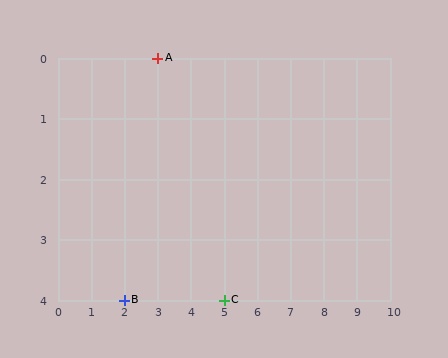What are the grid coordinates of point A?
Point A is at grid coordinates (3, 0).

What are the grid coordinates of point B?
Point B is at grid coordinates (2, 4).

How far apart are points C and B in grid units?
Points C and B are 3 columns apart.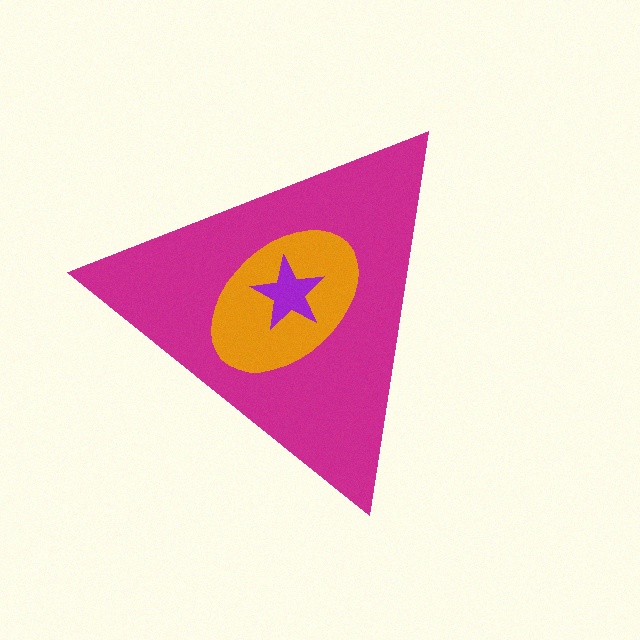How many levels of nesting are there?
3.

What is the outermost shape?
The magenta triangle.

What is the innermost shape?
The purple star.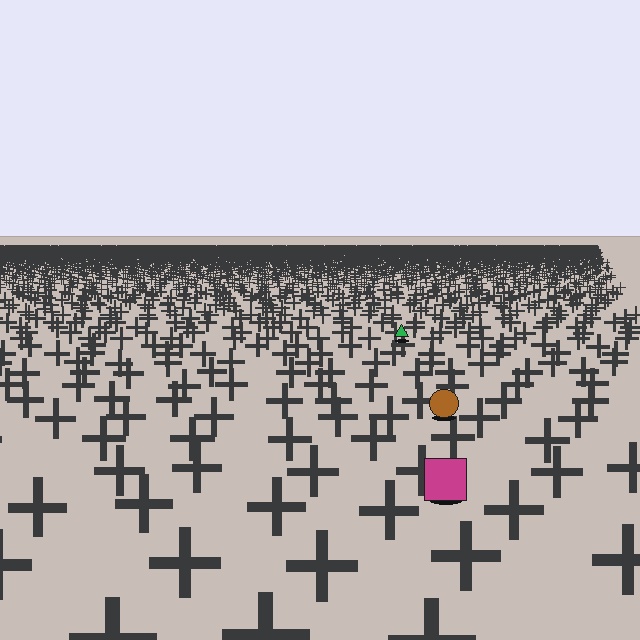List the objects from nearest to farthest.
From nearest to farthest: the magenta square, the brown circle, the green triangle.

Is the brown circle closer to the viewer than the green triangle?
Yes. The brown circle is closer — you can tell from the texture gradient: the ground texture is coarser near it.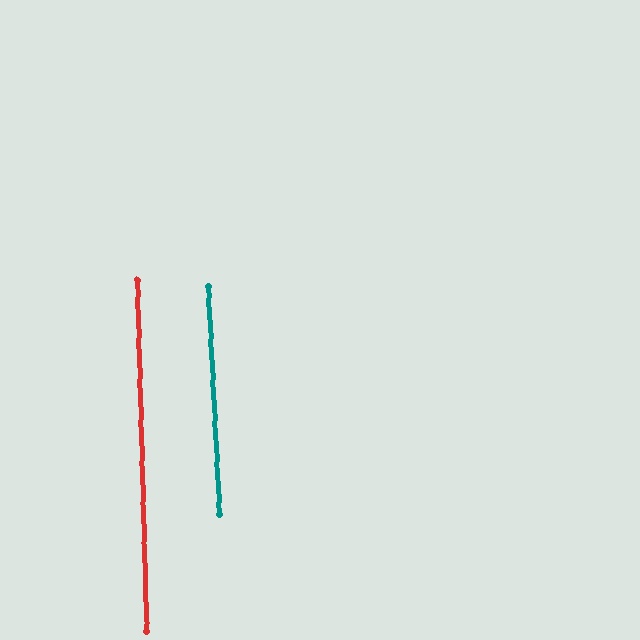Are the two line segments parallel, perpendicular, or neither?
Parallel — their directions differ by only 1.6°.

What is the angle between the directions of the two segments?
Approximately 2 degrees.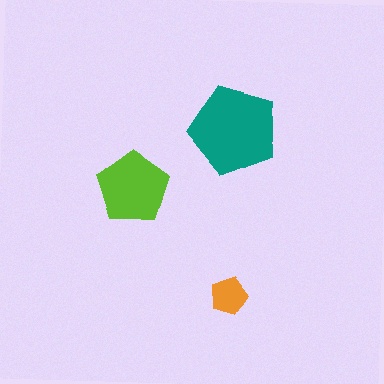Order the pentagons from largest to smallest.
the teal one, the lime one, the orange one.